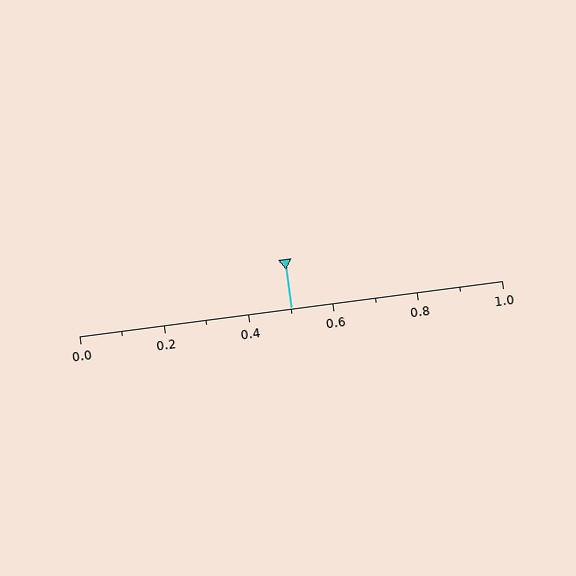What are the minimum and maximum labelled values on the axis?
The axis runs from 0.0 to 1.0.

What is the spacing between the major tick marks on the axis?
The major ticks are spaced 0.2 apart.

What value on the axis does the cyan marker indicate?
The marker indicates approximately 0.5.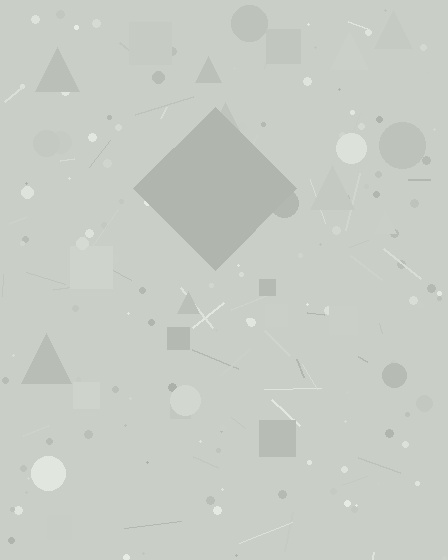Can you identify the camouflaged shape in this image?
The camouflaged shape is a diamond.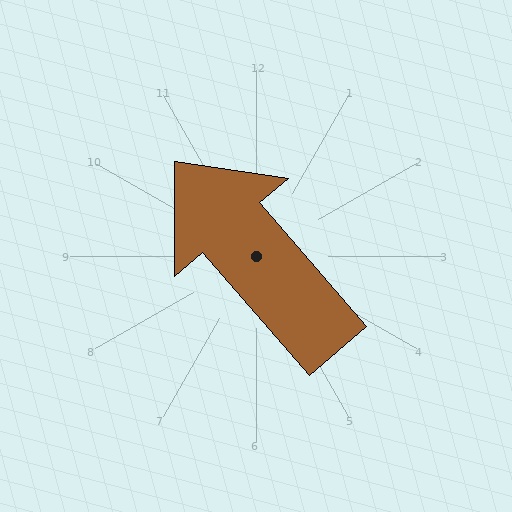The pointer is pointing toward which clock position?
Roughly 11 o'clock.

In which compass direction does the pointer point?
Northwest.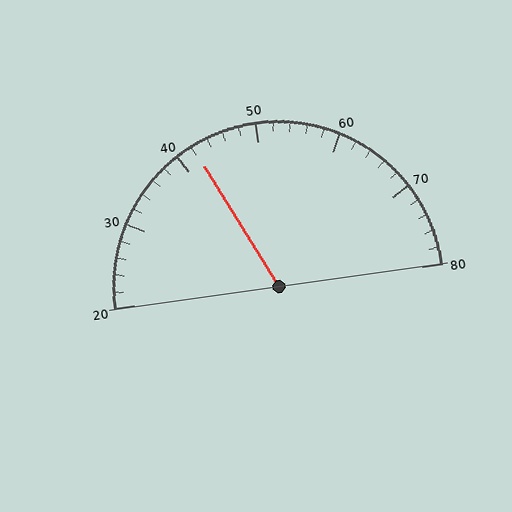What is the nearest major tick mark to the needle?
The nearest major tick mark is 40.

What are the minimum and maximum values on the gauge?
The gauge ranges from 20 to 80.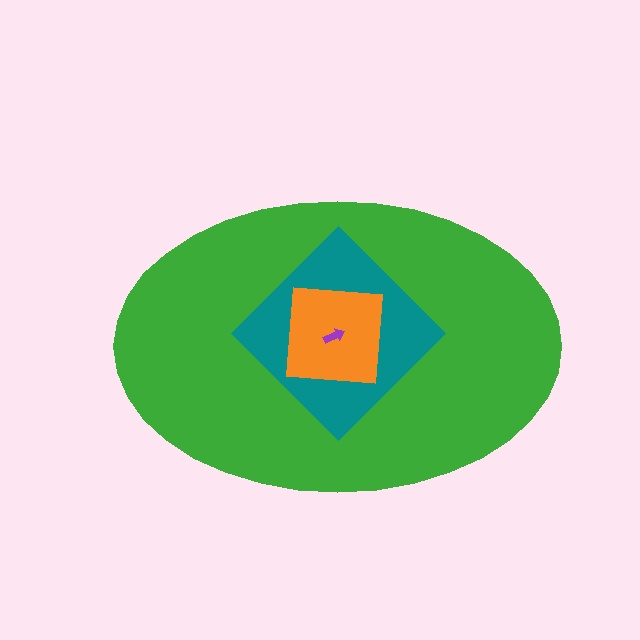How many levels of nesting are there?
4.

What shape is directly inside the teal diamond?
The orange square.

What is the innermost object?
The purple arrow.